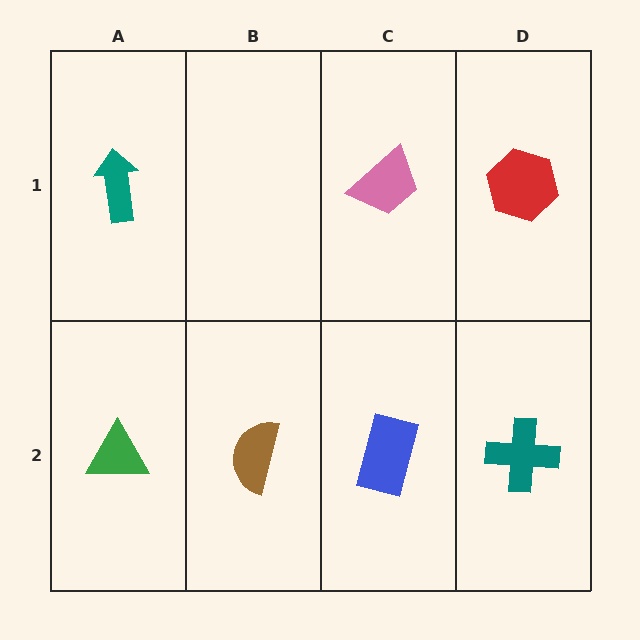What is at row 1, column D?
A red hexagon.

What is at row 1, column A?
A teal arrow.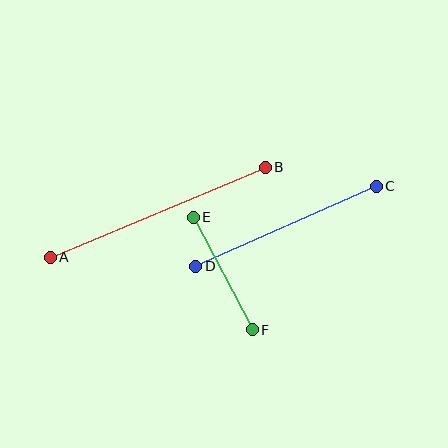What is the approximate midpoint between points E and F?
The midpoint is at approximately (223, 274) pixels.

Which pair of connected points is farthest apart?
Points A and B are farthest apart.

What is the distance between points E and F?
The distance is approximately 127 pixels.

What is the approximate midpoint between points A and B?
The midpoint is at approximately (158, 212) pixels.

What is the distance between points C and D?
The distance is approximately 198 pixels.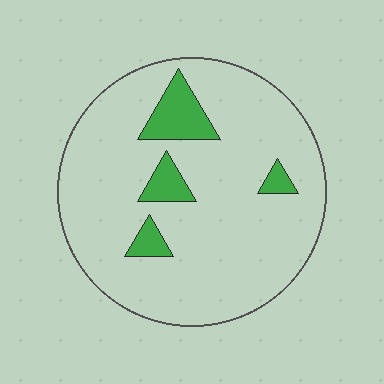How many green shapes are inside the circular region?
4.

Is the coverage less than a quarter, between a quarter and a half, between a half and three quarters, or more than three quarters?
Less than a quarter.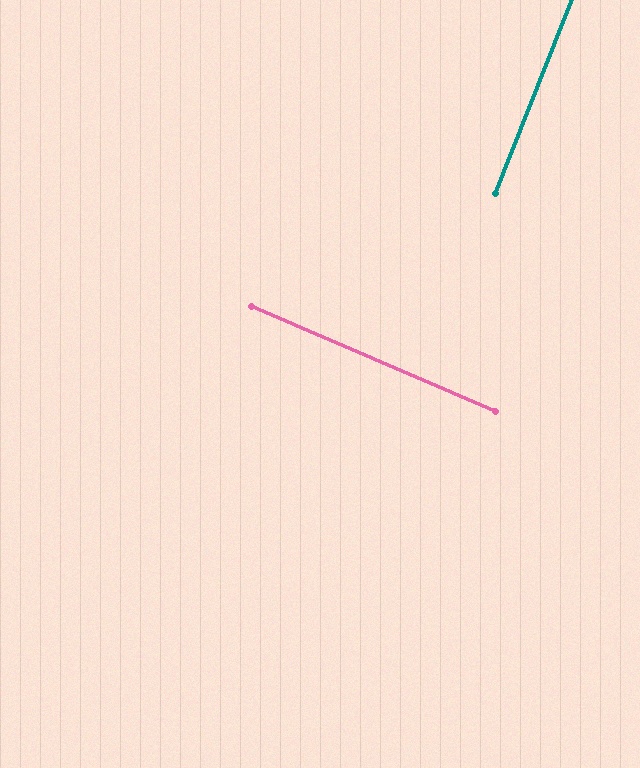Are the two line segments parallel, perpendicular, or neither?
Perpendicular — they meet at approximately 88°.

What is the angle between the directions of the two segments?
Approximately 88 degrees.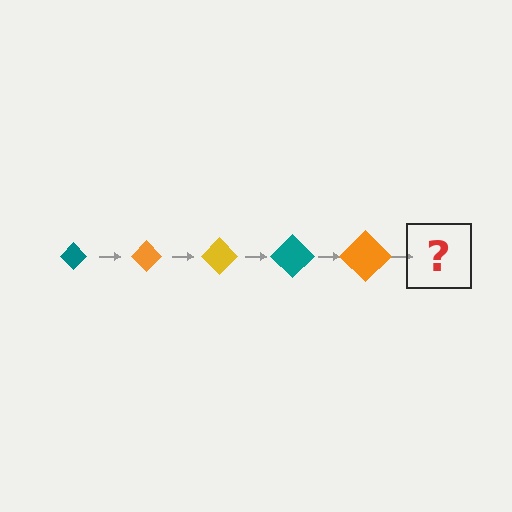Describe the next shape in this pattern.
It should be a yellow diamond, larger than the previous one.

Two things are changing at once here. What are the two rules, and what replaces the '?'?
The two rules are that the diamond grows larger each step and the color cycles through teal, orange, and yellow. The '?' should be a yellow diamond, larger than the previous one.